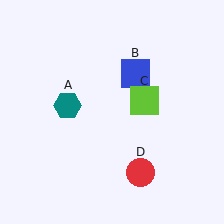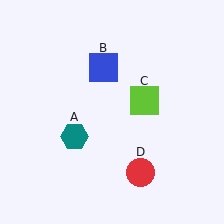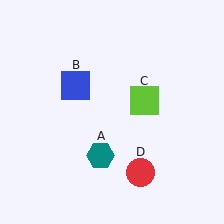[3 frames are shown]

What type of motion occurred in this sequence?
The teal hexagon (object A), blue square (object B) rotated counterclockwise around the center of the scene.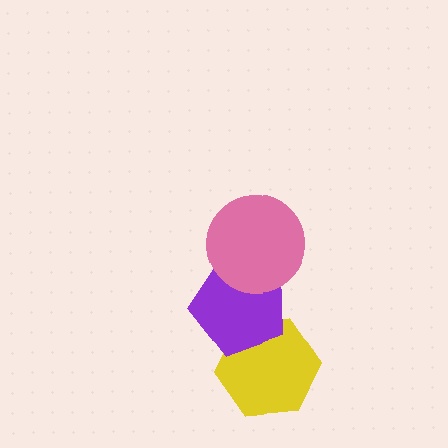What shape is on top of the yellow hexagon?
The purple pentagon is on top of the yellow hexagon.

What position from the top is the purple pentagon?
The purple pentagon is 2nd from the top.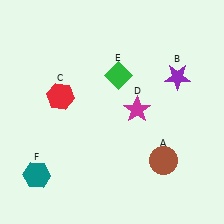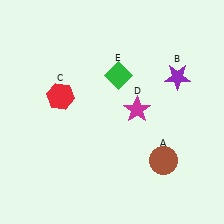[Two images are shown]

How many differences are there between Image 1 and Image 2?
There is 1 difference between the two images.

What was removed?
The teal hexagon (F) was removed in Image 2.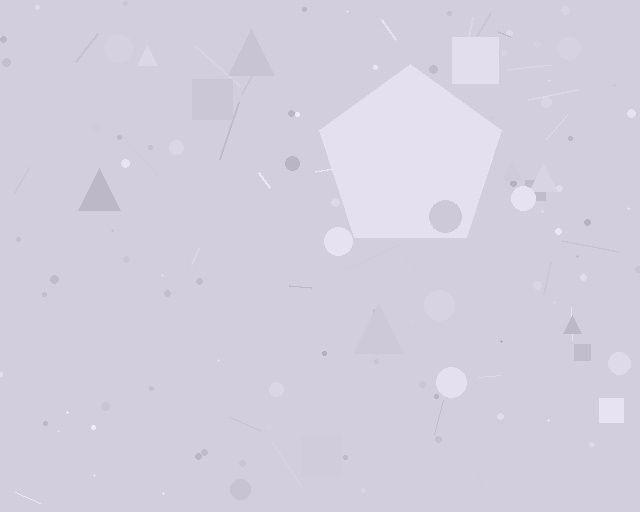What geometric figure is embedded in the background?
A pentagon is embedded in the background.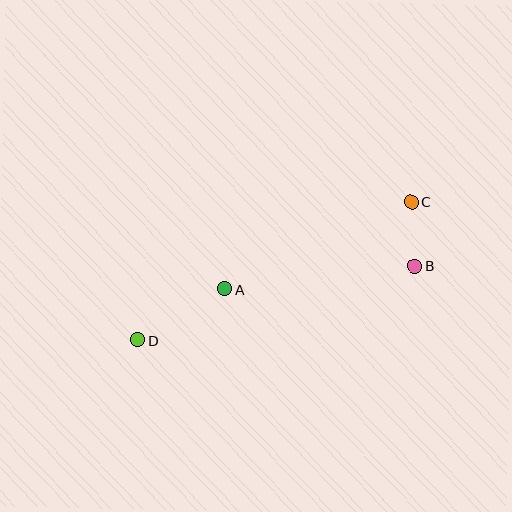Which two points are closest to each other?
Points B and C are closest to each other.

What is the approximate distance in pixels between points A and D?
The distance between A and D is approximately 101 pixels.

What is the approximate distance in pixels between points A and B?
The distance between A and B is approximately 191 pixels.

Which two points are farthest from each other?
Points C and D are farthest from each other.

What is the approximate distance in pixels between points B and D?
The distance between B and D is approximately 287 pixels.